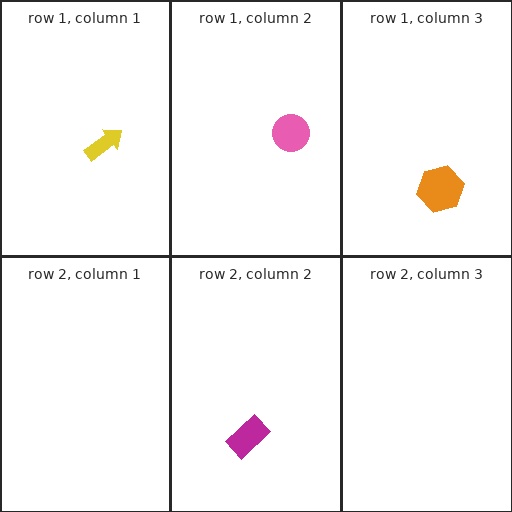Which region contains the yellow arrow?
The row 1, column 1 region.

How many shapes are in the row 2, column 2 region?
1.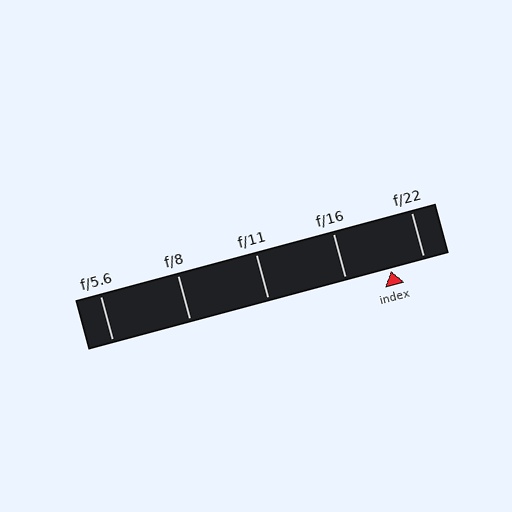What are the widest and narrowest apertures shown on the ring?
The widest aperture shown is f/5.6 and the narrowest is f/22.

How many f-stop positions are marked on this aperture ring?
There are 5 f-stop positions marked.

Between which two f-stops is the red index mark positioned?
The index mark is between f/16 and f/22.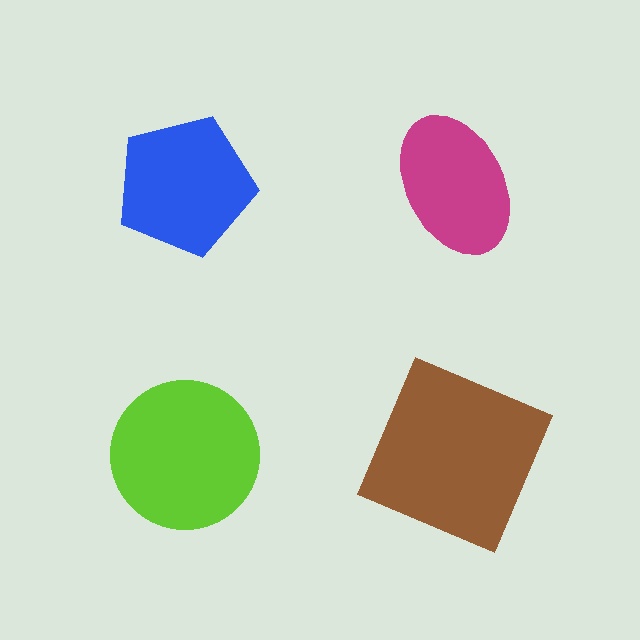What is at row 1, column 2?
A magenta ellipse.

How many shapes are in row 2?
2 shapes.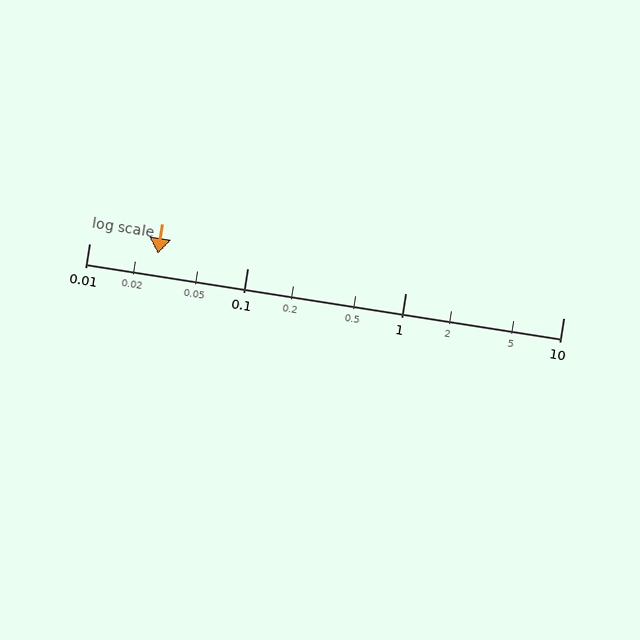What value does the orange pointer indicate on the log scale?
The pointer indicates approximately 0.027.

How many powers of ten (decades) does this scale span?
The scale spans 3 decades, from 0.01 to 10.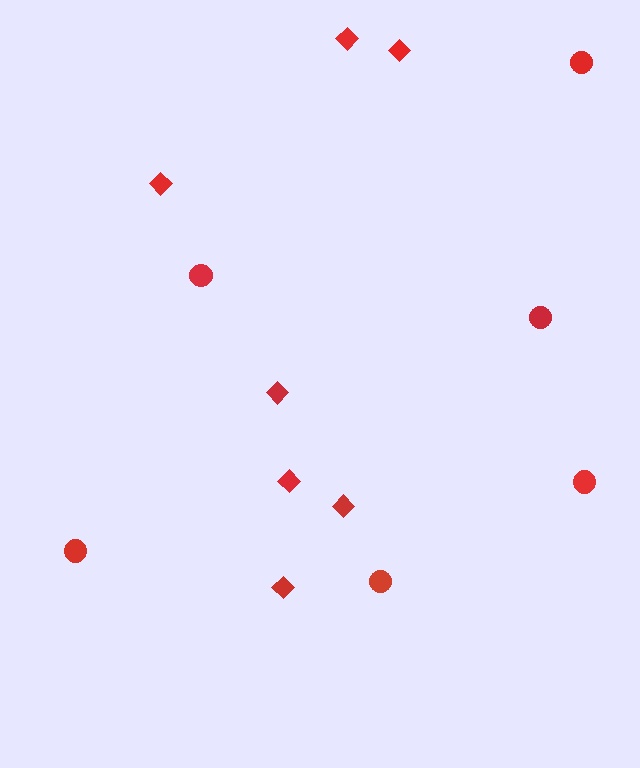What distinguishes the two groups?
There are 2 groups: one group of diamonds (7) and one group of circles (6).